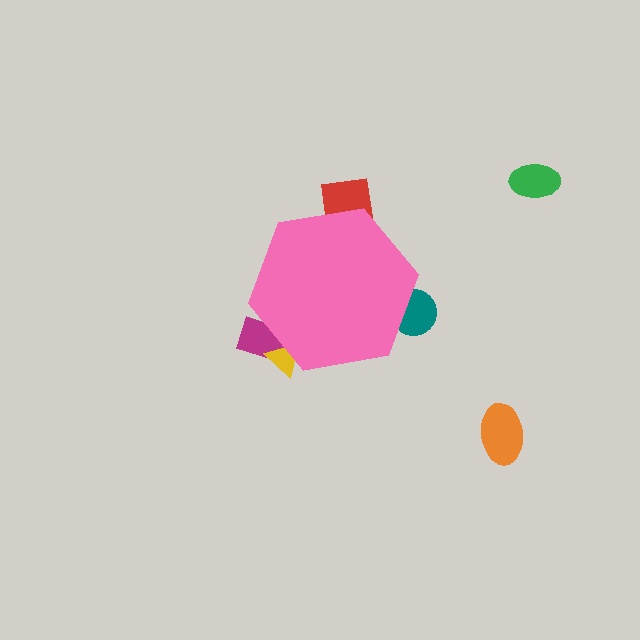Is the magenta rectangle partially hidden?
Yes, the magenta rectangle is partially hidden behind the pink hexagon.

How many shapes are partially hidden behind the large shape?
4 shapes are partially hidden.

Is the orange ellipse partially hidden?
No, the orange ellipse is fully visible.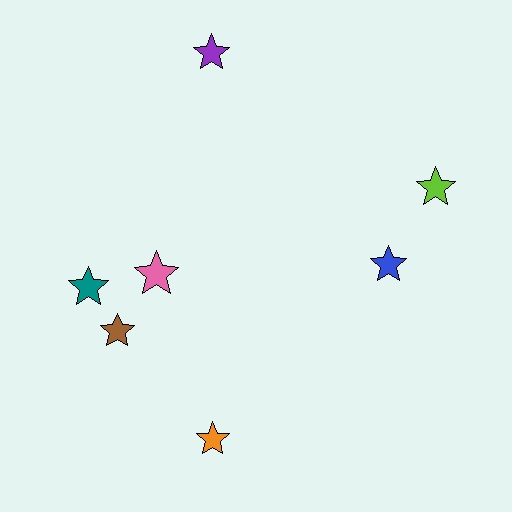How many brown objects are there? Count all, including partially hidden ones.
There is 1 brown object.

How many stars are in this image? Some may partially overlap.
There are 7 stars.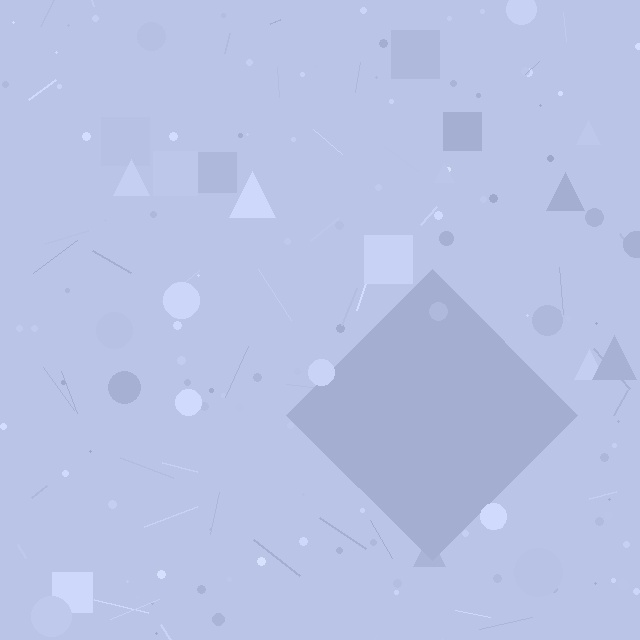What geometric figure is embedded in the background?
A diamond is embedded in the background.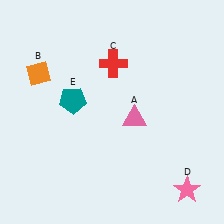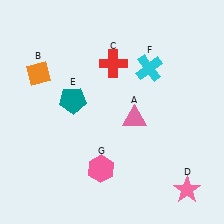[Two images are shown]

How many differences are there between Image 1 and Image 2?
There are 2 differences between the two images.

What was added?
A cyan cross (F), a pink hexagon (G) were added in Image 2.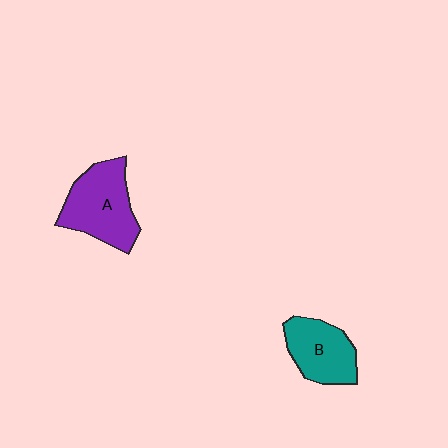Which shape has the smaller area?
Shape B (teal).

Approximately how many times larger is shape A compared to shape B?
Approximately 1.3 times.